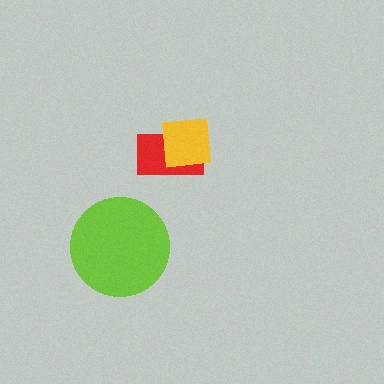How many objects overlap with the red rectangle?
1 object overlaps with the red rectangle.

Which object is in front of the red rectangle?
The yellow square is in front of the red rectangle.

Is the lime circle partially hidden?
No, no other shape covers it.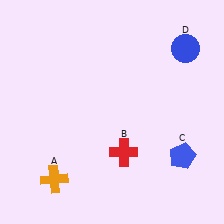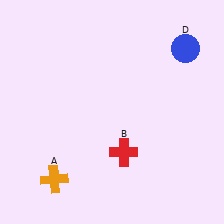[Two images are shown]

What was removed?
The blue pentagon (C) was removed in Image 2.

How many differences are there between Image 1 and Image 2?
There is 1 difference between the two images.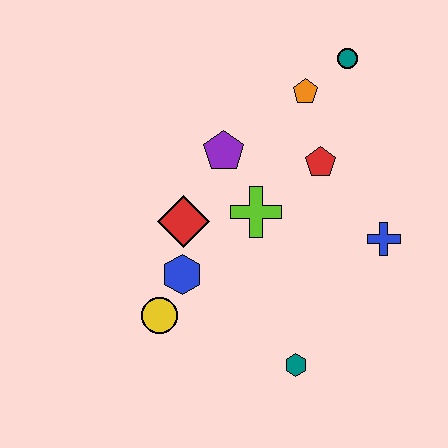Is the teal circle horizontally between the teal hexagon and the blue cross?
Yes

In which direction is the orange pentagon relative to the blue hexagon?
The orange pentagon is above the blue hexagon.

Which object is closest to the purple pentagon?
The lime cross is closest to the purple pentagon.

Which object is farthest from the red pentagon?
The yellow circle is farthest from the red pentagon.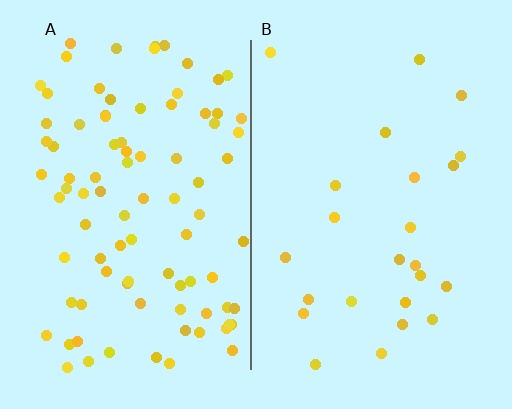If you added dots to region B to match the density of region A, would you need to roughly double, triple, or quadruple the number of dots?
Approximately quadruple.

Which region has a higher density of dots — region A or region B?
A (the left).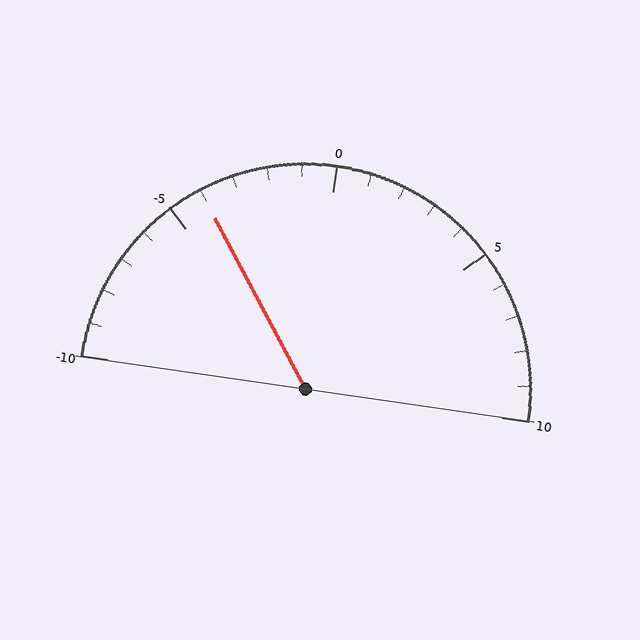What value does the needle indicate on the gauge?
The needle indicates approximately -4.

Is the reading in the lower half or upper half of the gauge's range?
The reading is in the lower half of the range (-10 to 10).